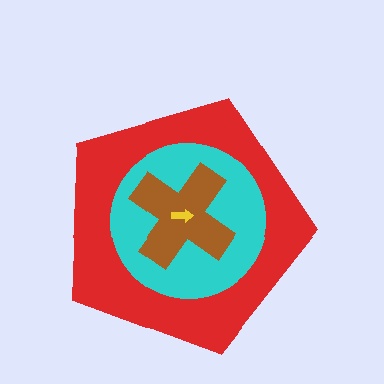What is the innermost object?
The yellow arrow.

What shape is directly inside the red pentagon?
The cyan circle.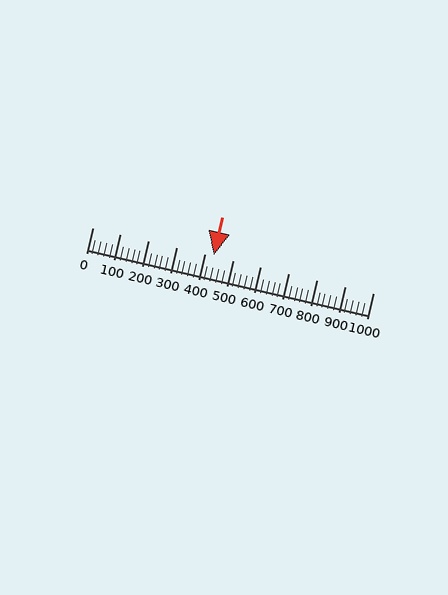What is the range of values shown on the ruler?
The ruler shows values from 0 to 1000.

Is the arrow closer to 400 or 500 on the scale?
The arrow is closer to 400.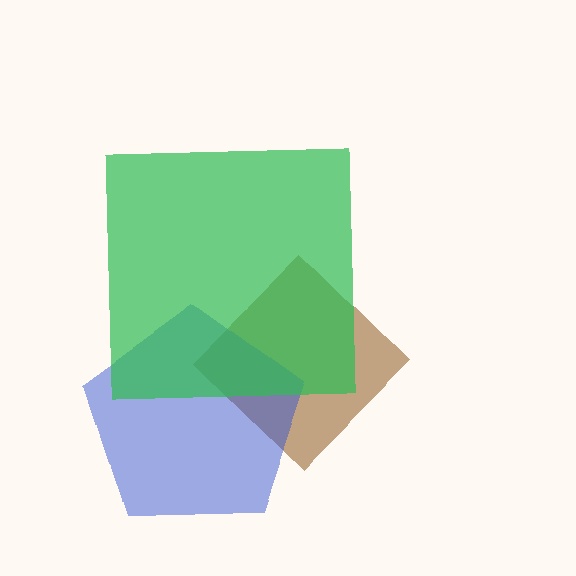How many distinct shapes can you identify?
There are 3 distinct shapes: a brown diamond, a blue pentagon, a green square.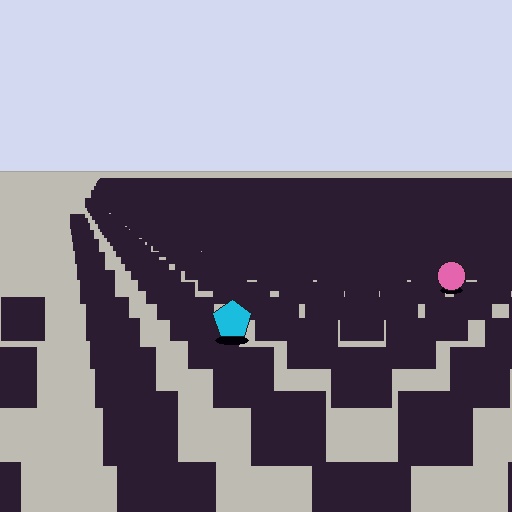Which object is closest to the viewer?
The cyan pentagon is closest. The texture marks near it are larger and more spread out.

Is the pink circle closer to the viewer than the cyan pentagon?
No. The cyan pentagon is closer — you can tell from the texture gradient: the ground texture is coarser near it.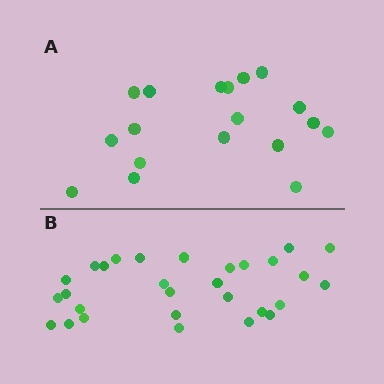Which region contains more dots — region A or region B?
Region B (the bottom region) has more dots.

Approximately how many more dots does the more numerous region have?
Region B has roughly 12 or so more dots than region A.